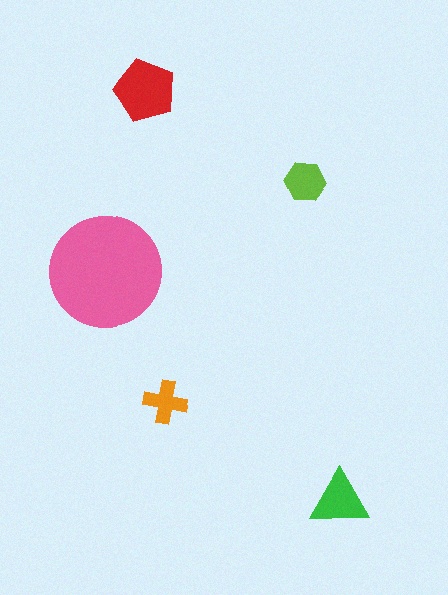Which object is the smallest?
The orange cross.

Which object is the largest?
The pink circle.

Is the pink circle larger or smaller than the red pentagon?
Larger.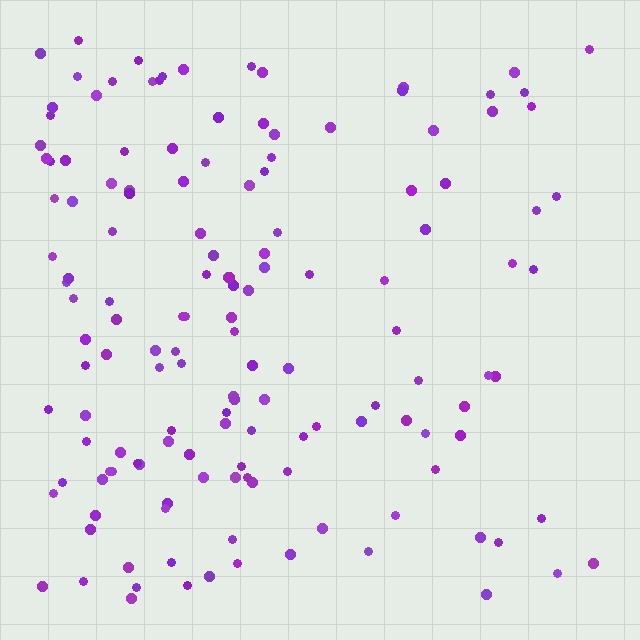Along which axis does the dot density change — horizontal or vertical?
Horizontal.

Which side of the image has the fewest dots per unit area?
The right.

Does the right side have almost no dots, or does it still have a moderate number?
Still a moderate number, just noticeably fewer than the left.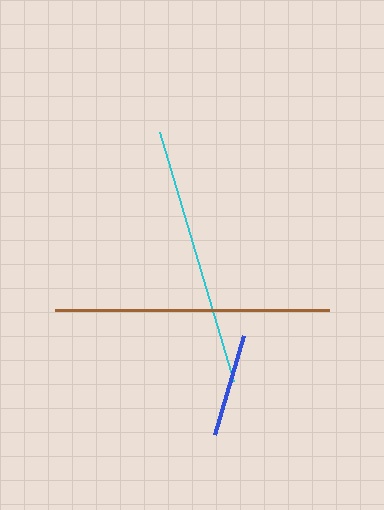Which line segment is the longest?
The brown line is the longest at approximately 274 pixels.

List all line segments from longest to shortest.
From longest to shortest: brown, cyan, blue.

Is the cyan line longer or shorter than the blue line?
The cyan line is longer than the blue line.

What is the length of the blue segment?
The blue segment is approximately 103 pixels long.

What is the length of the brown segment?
The brown segment is approximately 274 pixels long.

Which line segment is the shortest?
The blue line is the shortest at approximately 103 pixels.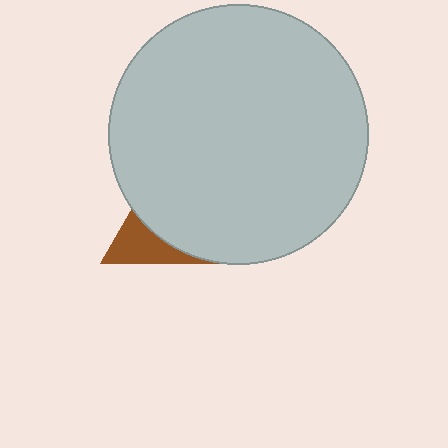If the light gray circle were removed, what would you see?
You would see the complete brown triangle.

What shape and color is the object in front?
The object in front is a light gray circle.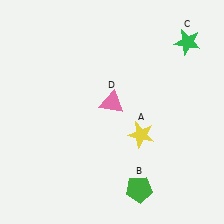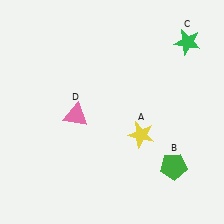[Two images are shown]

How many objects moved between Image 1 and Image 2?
2 objects moved between the two images.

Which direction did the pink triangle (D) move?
The pink triangle (D) moved left.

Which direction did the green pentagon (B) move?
The green pentagon (B) moved right.